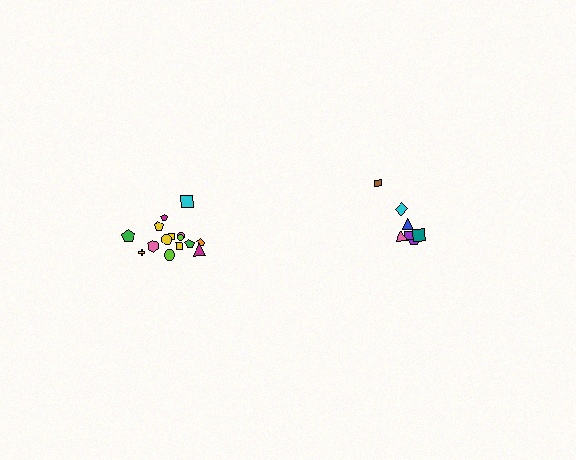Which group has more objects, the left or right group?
The left group.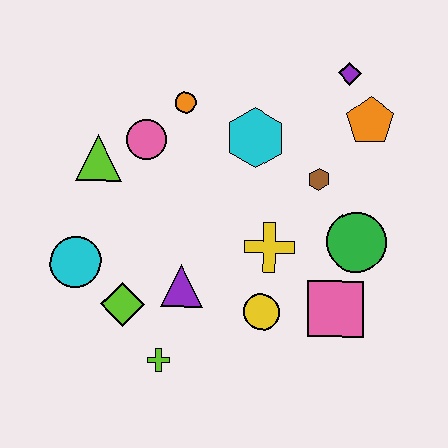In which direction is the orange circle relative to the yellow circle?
The orange circle is above the yellow circle.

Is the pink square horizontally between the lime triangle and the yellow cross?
No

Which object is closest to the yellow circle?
The yellow cross is closest to the yellow circle.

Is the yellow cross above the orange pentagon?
No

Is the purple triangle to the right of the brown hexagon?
No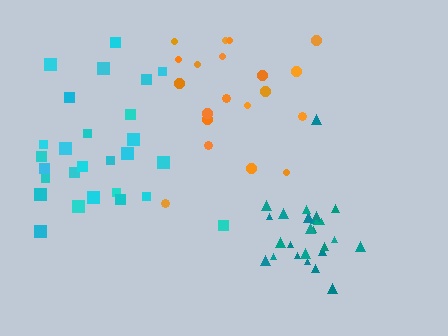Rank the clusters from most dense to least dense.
teal, cyan, orange.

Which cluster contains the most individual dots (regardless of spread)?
Cyan (27).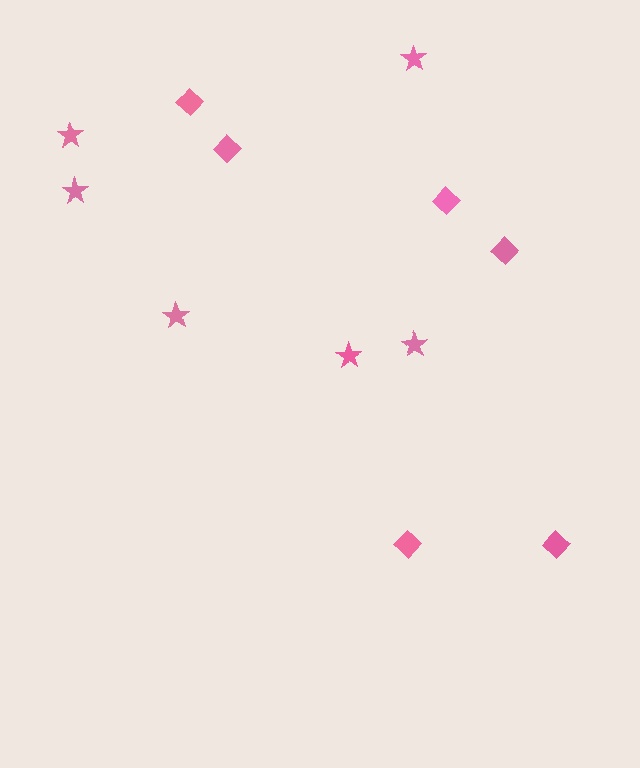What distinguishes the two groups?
There are 2 groups: one group of diamonds (6) and one group of stars (6).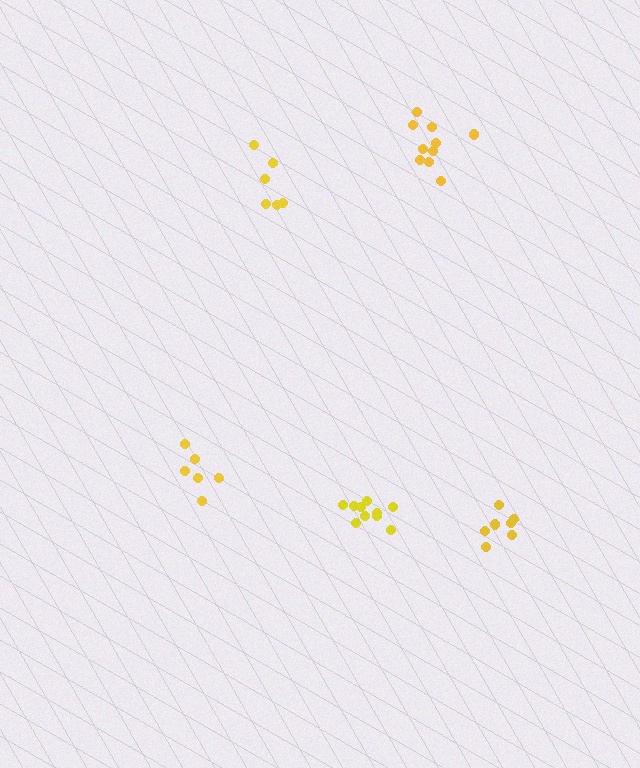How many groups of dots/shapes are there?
There are 5 groups.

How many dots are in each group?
Group 1: 10 dots, Group 2: 6 dots, Group 3: 10 dots, Group 4: 7 dots, Group 5: 6 dots (39 total).